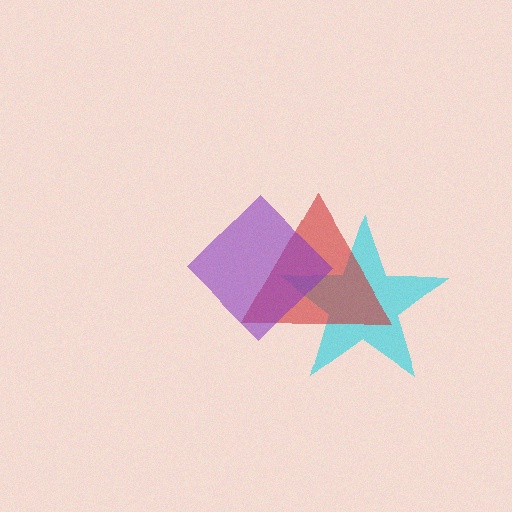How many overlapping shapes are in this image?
There are 3 overlapping shapes in the image.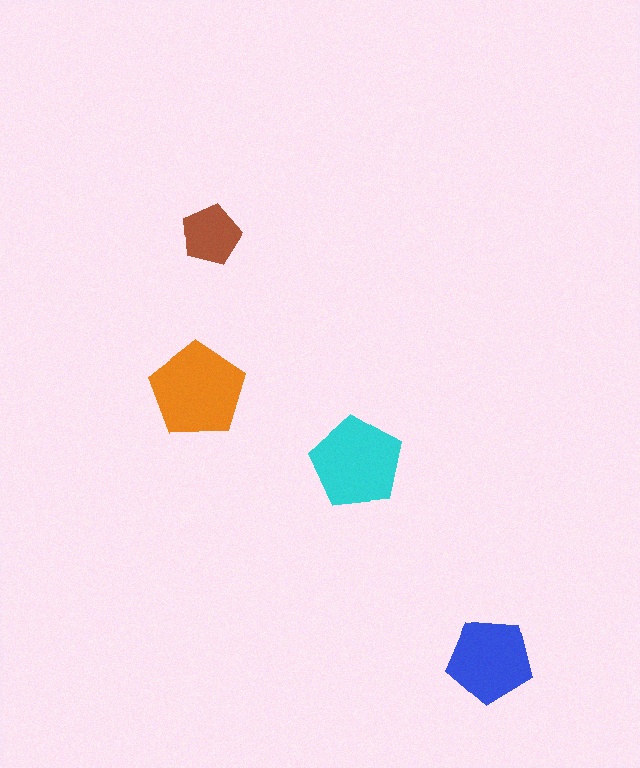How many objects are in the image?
There are 4 objects in the image.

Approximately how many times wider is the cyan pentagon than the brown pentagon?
About 1.5 times wider.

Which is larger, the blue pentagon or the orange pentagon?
The orange one.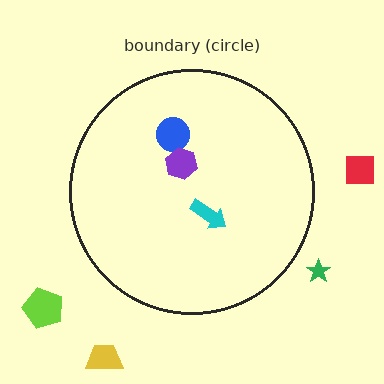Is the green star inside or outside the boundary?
Outside.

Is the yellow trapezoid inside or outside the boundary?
Outside.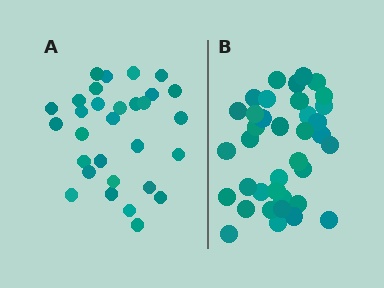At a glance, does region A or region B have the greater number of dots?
Region B (the right region) has more dots.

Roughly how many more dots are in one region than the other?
Region B has roughly 8 or so more dots than region A.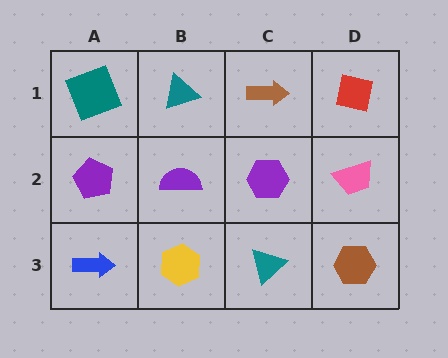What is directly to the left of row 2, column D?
A purple hexagon.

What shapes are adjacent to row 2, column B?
A teal triangle (row 1, column B), a yellow hexagon (row 3, column B), a purple pentagon (row 2, column A), a purple hexagon (row 2, column C).